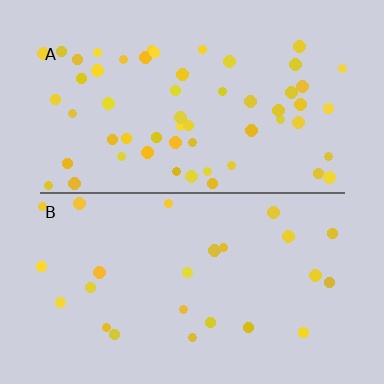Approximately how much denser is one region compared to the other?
Approximately 2.3× — region A over region B.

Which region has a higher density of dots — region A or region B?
A (the top).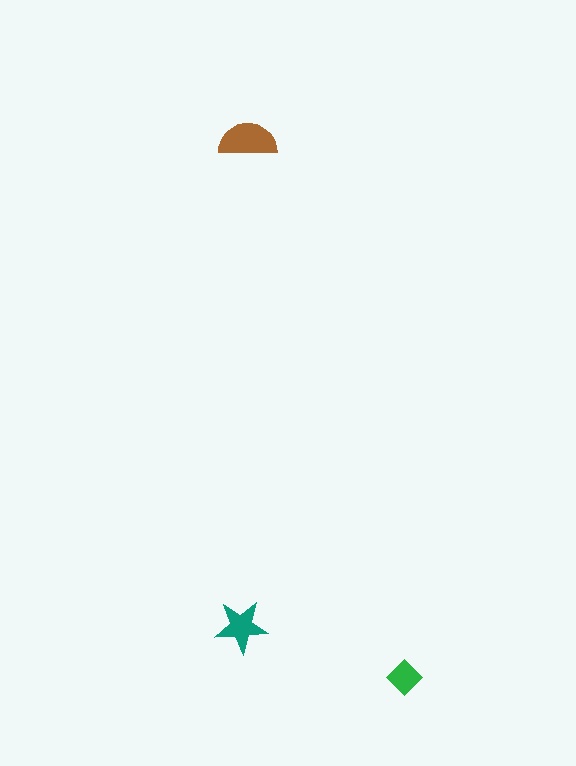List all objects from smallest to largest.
The green diamond, the teal star, the brown semicircle.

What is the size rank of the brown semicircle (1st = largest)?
1st.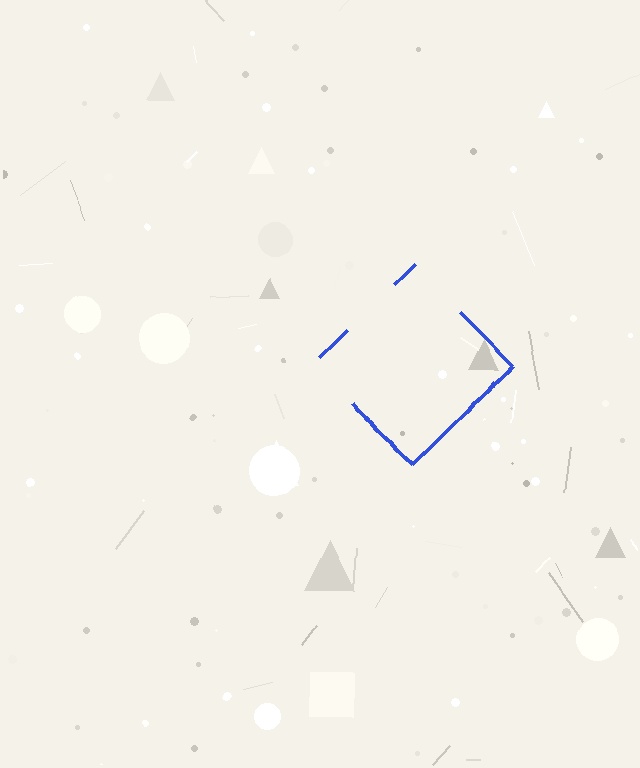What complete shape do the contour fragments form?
The contour fragments form a diamond.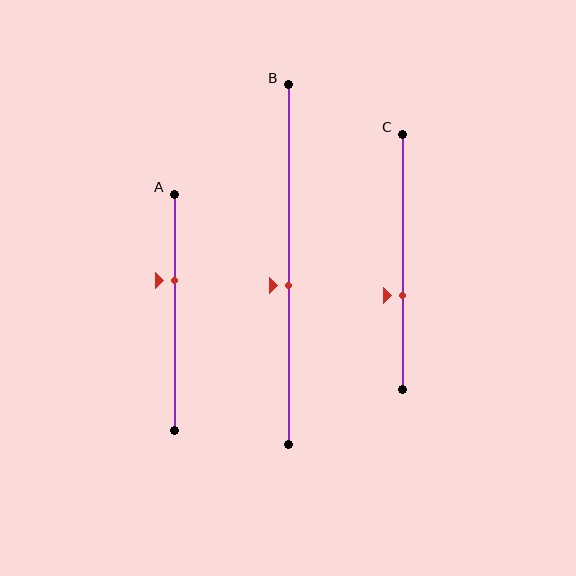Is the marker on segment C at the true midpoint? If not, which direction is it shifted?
No, the marker on segment C is shifted downward by about 13% of the segment length.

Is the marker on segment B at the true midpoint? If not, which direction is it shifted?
No, the marker on segment B is shifted downward by about 6% of the segment length.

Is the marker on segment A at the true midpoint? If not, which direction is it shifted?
No, the marker on segment A is shifted upward by about 13% of the segment length.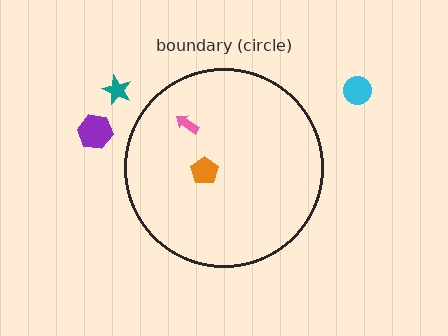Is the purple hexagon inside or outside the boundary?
Outside.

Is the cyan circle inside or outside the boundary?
Outside.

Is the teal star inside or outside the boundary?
Outside.